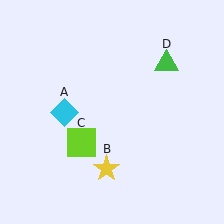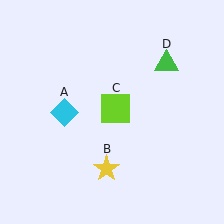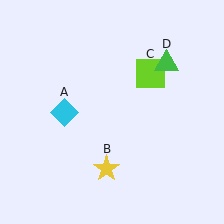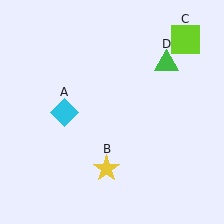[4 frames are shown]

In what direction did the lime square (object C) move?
The lime square (object C) moved up and to the right.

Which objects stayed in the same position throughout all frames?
Cyan diamond (object A) and yellow star (object B) and green triangle (object D) remained stationary.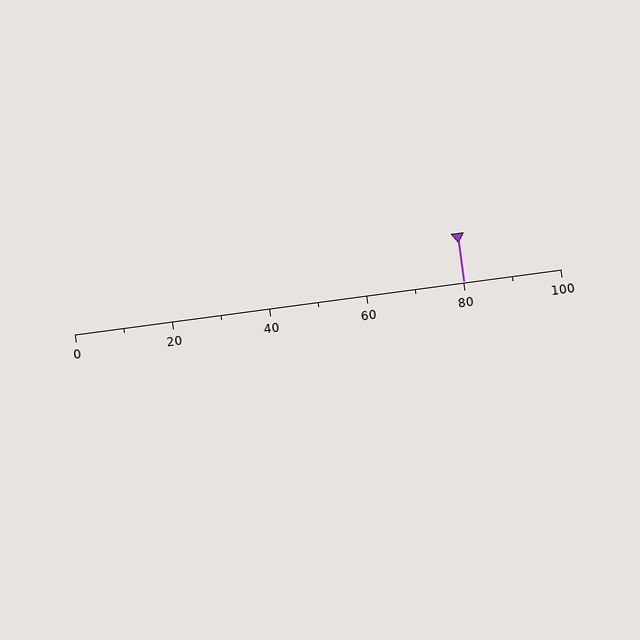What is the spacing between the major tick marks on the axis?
The major ticks are spaced 20 apart.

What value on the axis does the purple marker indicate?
The marker indicates approximately 80.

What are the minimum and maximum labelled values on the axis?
The axis runs from 0 to 100.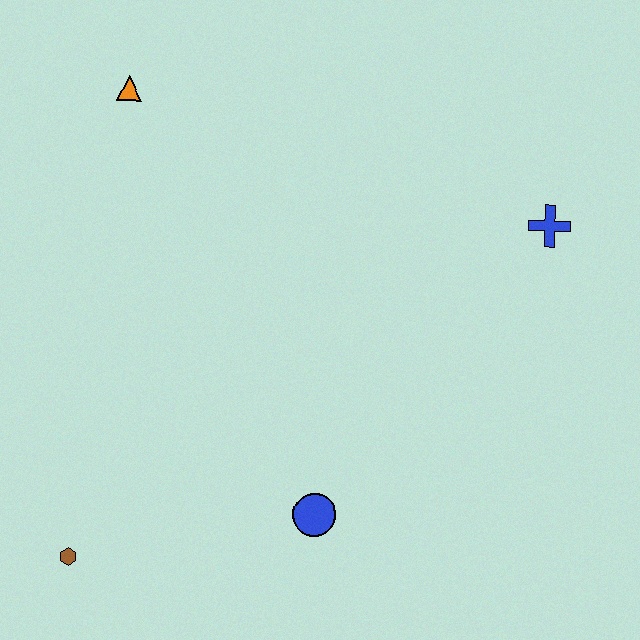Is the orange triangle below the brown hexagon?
No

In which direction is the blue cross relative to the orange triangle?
The blue cross is to the right of the orange triangle.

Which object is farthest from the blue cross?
The brown hexagon is farthest from the blue cross.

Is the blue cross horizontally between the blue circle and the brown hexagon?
No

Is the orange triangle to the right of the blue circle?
No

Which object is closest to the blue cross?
The blue circle is closest to the blue cross.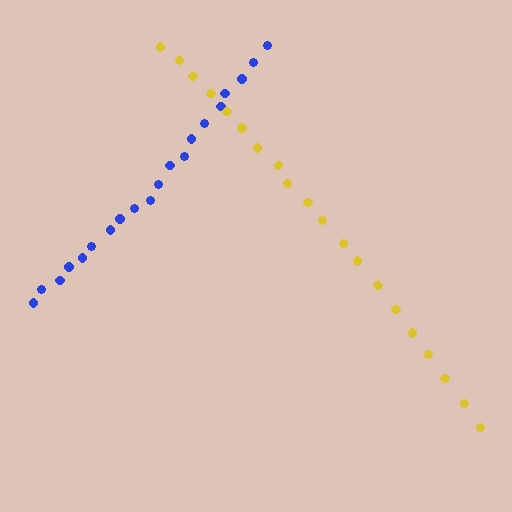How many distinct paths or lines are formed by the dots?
There are 2 distinct paths.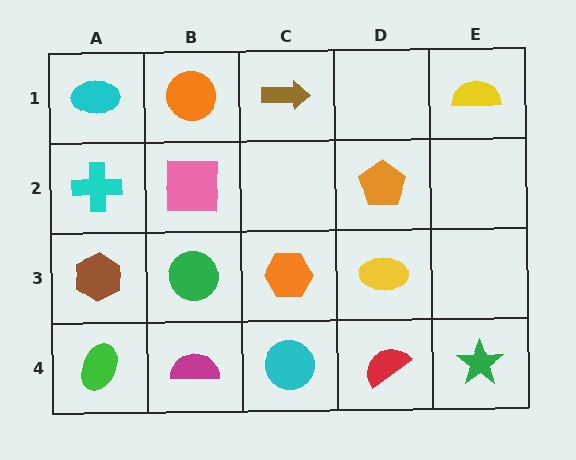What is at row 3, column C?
An orange hexagon.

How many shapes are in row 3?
4 shapes.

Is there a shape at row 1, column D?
No, that cell is empty.